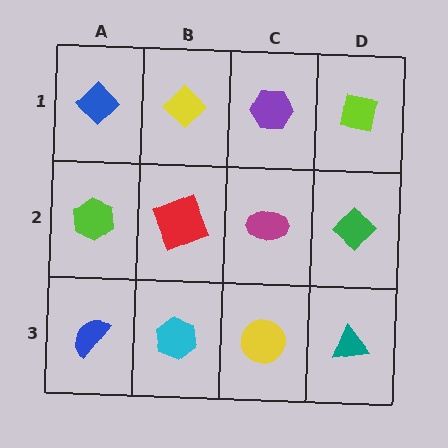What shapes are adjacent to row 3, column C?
A magenta ellipse (row 2, column C), a cyan hexagon (row 3, column B), a teal triangle (row 3, column D).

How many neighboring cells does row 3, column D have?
2.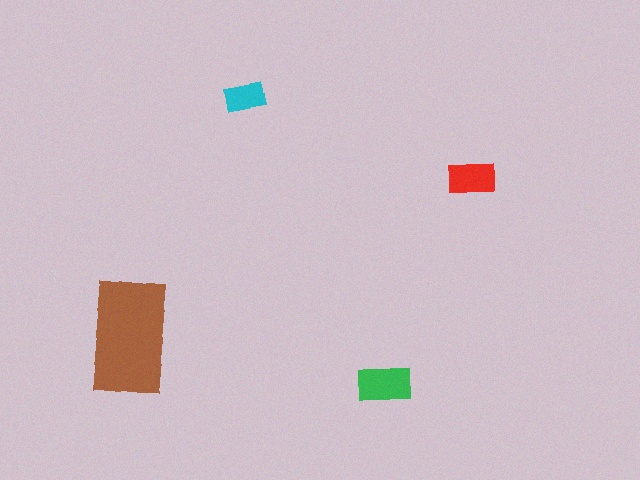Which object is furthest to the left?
The brown rectangle is leftmost.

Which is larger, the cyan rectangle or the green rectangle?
The green one.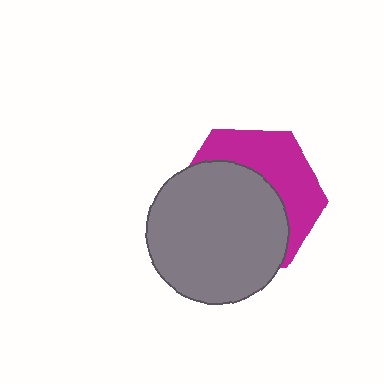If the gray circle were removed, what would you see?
You would see the complete magenta hexagon.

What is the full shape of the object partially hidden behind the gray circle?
The partially hidden object is a magenta hexagon.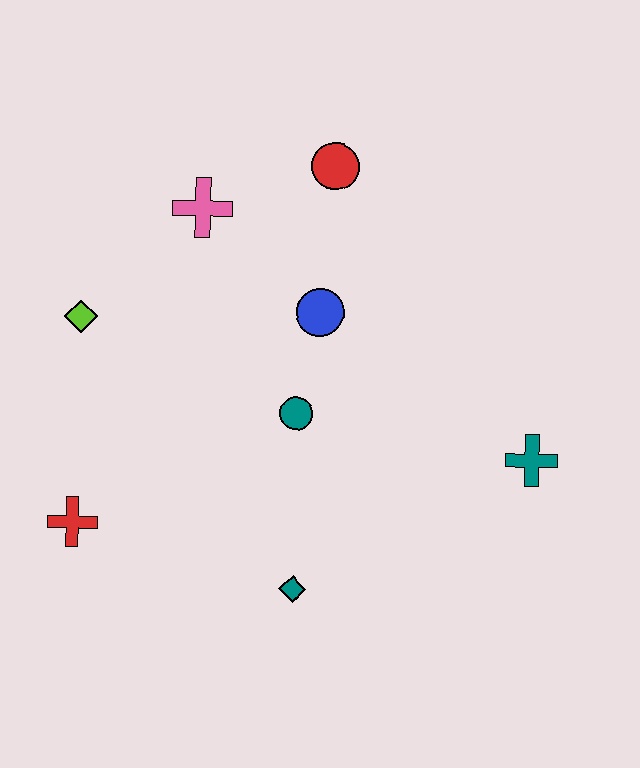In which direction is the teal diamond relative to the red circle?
The teal diamond is below the red circle.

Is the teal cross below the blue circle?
Yes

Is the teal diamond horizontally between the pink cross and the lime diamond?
No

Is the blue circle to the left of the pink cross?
No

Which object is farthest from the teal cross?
The lime diamond is farthest from the teal cross.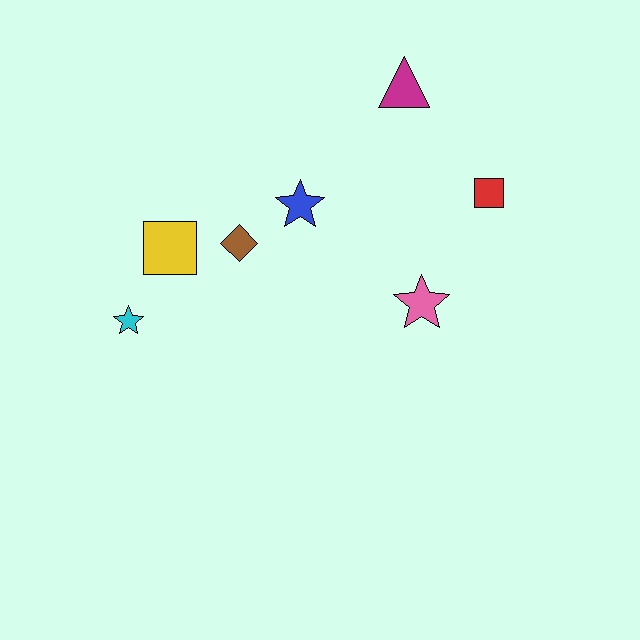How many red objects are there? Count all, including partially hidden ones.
There is 1 red object.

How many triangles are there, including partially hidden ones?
There is 1 triangle.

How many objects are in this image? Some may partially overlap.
There are 7 objects.